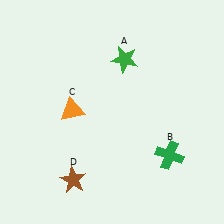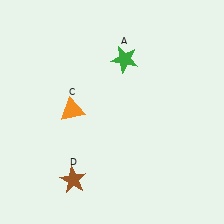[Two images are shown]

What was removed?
The green cross (B) was removed in Image 2.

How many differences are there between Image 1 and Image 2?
There is 1 difference between the two images.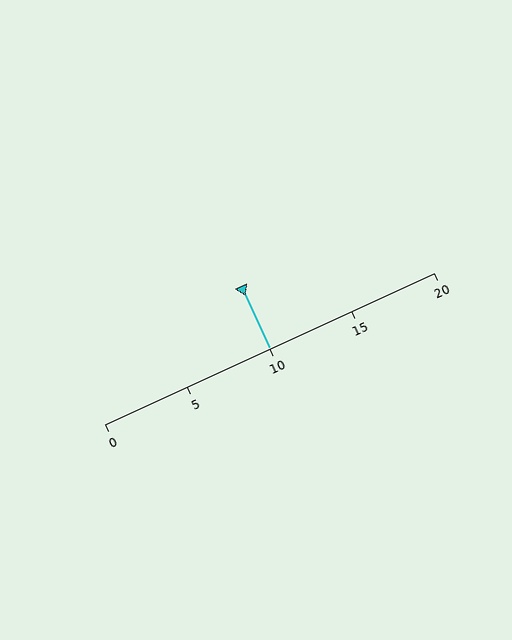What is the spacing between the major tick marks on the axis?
The major ticks are spaced 5 apart.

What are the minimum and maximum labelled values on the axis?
The axis runs from 0 to 20.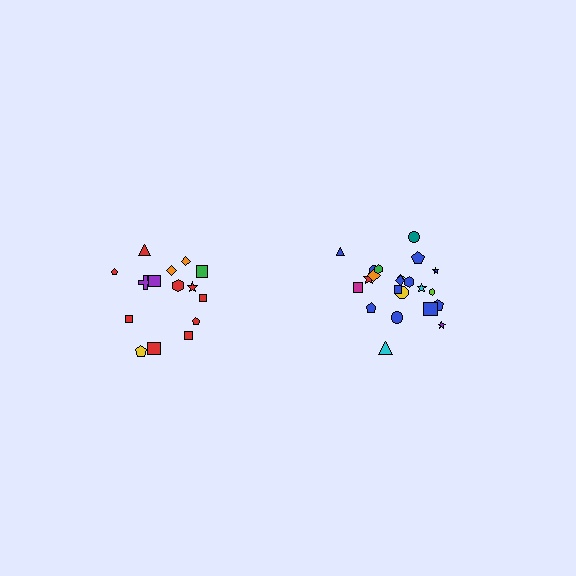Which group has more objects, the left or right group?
The right group.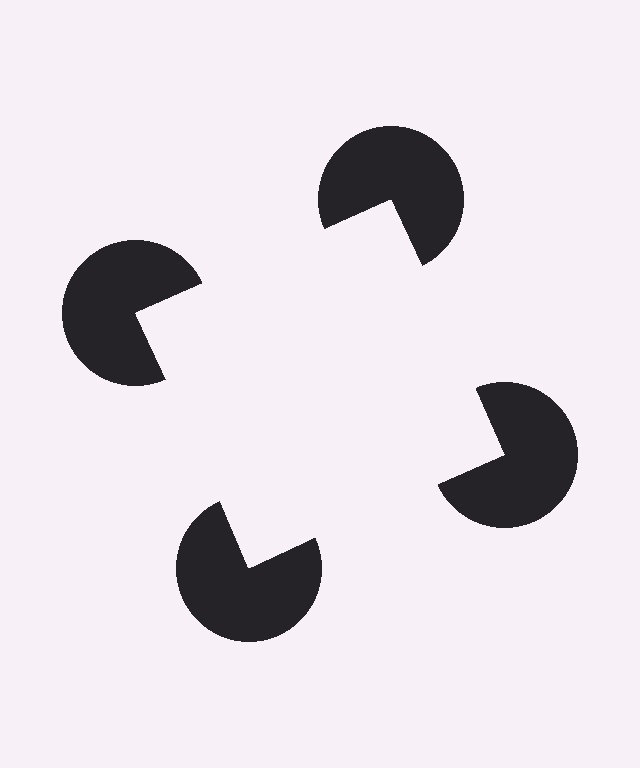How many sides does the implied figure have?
4 sides.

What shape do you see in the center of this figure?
An illusory square — its edges are inferred from the aligned wedge cuts in the pac-man discs, not physically drawn.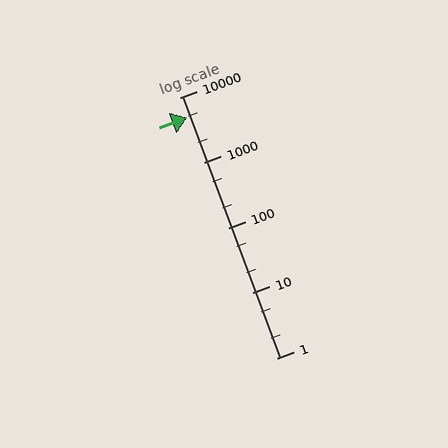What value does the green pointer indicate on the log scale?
The pointer indicates approximately 4900.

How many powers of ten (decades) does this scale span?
The scale spans 4 decades, from 1 to 10000.